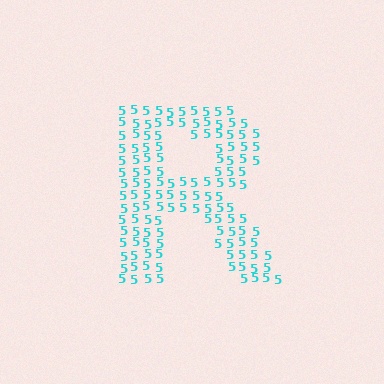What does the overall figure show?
The overall figure shows the letter R.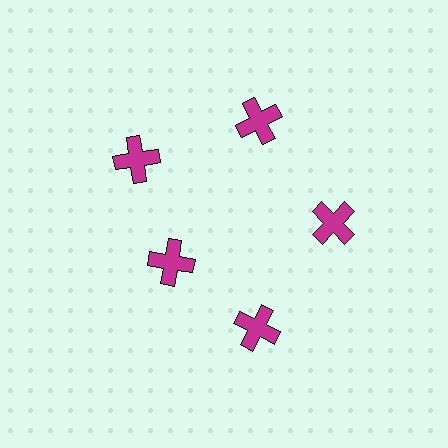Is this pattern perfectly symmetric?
No. The 5 magenta crosses are arranged in a ring, but one element near the 8 o'clock position is pulled inward toward the center, breaking the 5-fold rotational symmetry.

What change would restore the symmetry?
The symmetry would be restored by moving it outward, back onto the ring so that all 5 crosses sit at equal angles and equal distance from the center.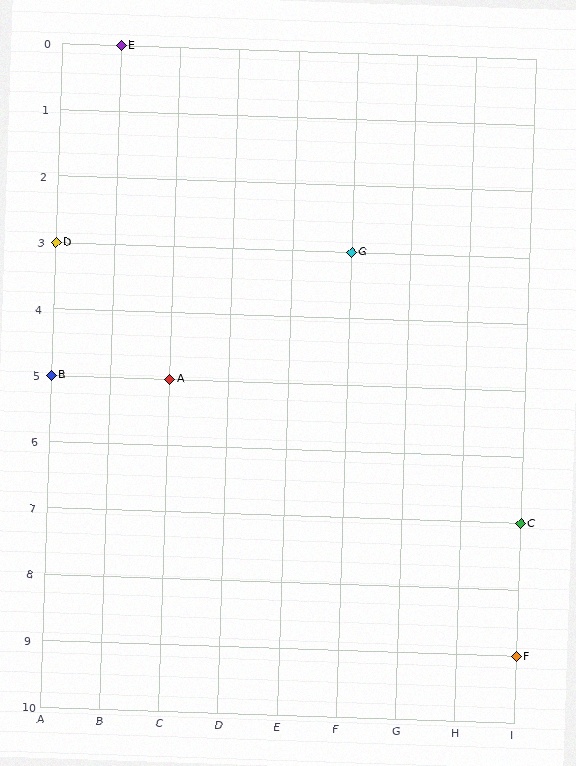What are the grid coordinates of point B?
Point B is at grid coordinates (A, 5).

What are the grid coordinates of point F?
Point F is at grid coordinates (I, 9).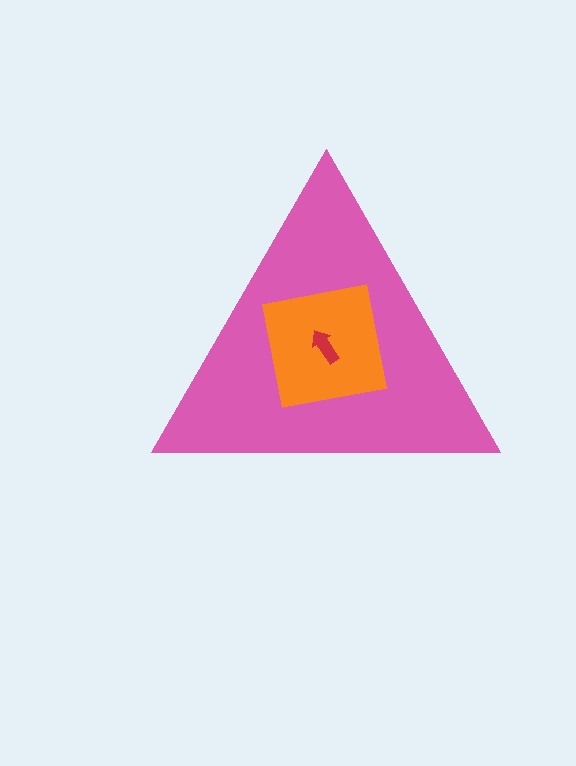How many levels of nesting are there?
3.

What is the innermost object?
The red arrow.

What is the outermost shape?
The pink triangle.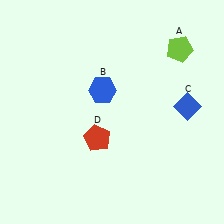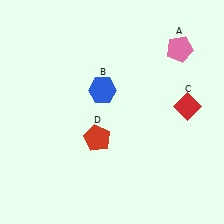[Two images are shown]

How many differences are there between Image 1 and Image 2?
There are 2 differences between the two images.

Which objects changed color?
A changed from lime to pink. C changed from blue to red.